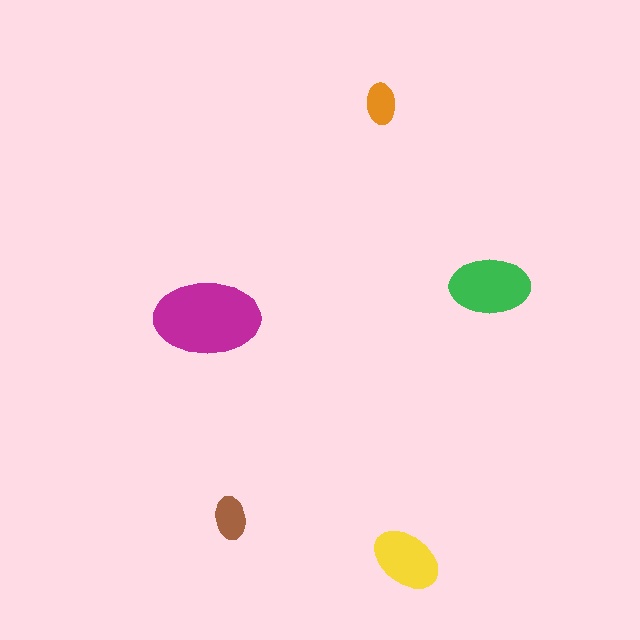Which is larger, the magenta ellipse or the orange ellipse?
The magenta one.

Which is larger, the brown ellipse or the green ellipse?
The green one.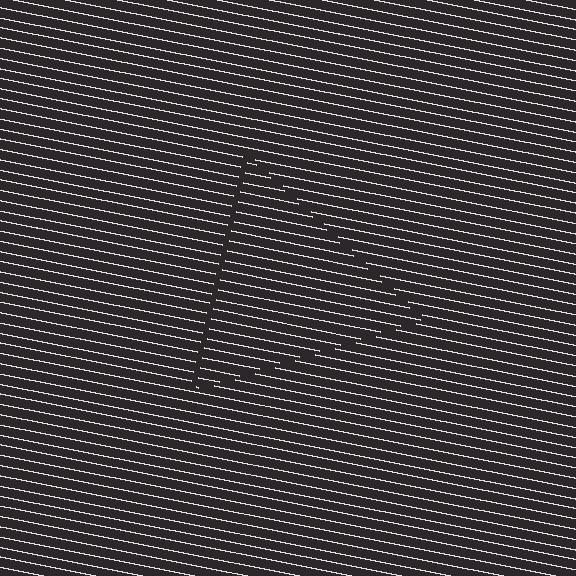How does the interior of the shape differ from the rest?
The interior of the shape contains the same grating, shifted by half a period — the contour is defined by the phase discontinuity where line-ends from the inner and outer gratings abut.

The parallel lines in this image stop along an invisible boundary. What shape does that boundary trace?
An illusory triangle. The interior of the shape contains the same grating, shifted by half a period — the contour is defined by the phase discontinuity where line-ends from the inner and outer gratings abut.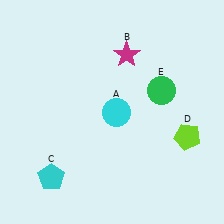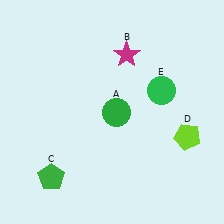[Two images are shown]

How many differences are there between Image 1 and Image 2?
There are 2 differences between the two images.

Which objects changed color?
A changed from cyan to green. C changed from cyan to green.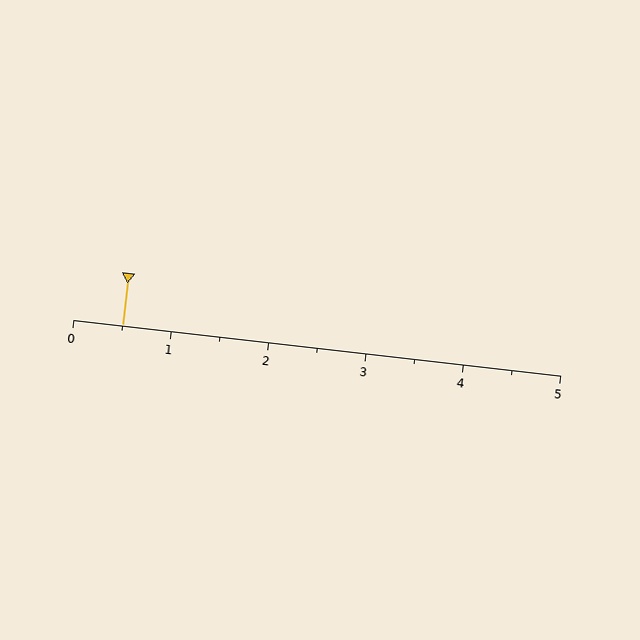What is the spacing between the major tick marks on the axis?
The major ticks are spaced 1 apart.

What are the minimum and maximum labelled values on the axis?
The axis runs from 0 to 5.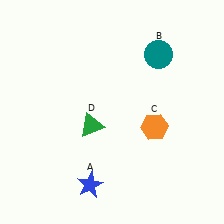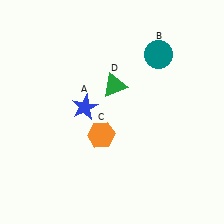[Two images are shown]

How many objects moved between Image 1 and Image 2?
3 objects moved between the two images.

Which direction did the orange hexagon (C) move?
The orange hexagon (C) moved left.